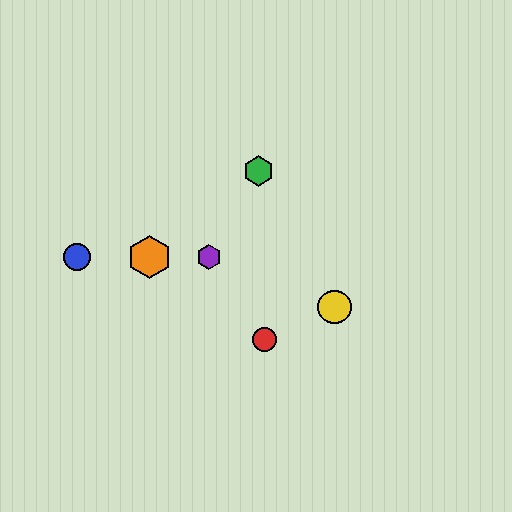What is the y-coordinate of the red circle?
The red circle is at y≈339.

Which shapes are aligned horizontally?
The blue circle, the purple hexagon, the orange hexagon are aligned horizontally.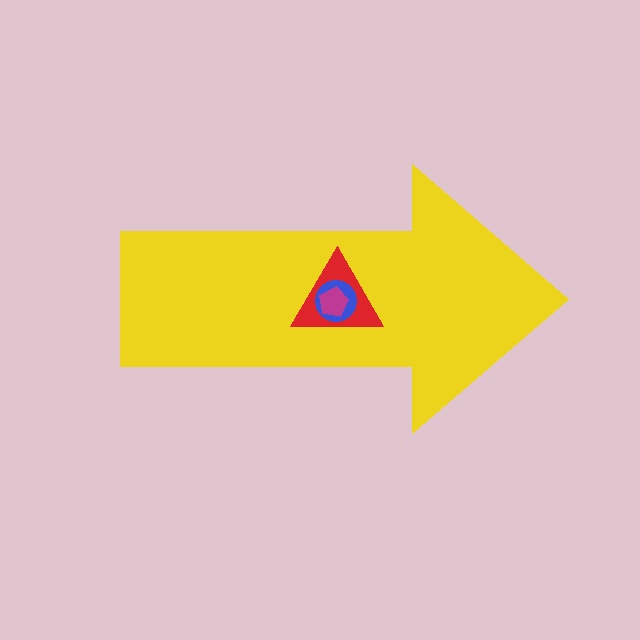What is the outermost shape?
The yellow arrow.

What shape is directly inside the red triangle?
The blue circle.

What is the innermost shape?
The magenta pentagon.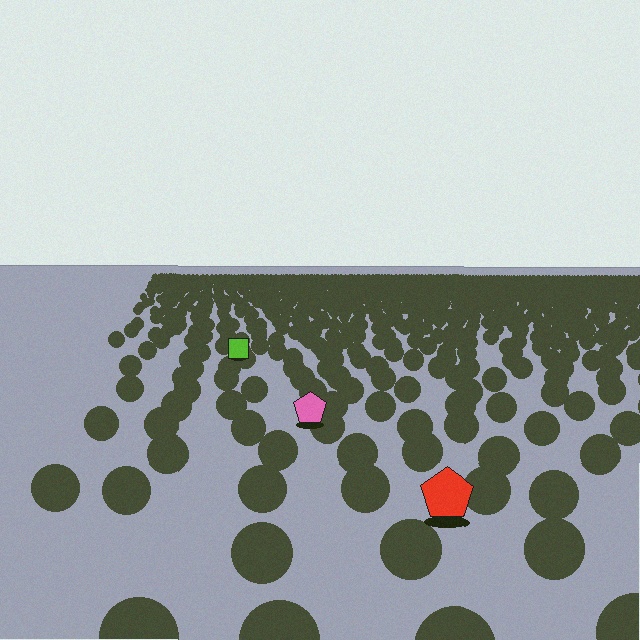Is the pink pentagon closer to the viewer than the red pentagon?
No. The red pentagon is closer — you can tell from the texture gradient: the ground texture is coarser near it.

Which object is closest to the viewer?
The red pentagon is closest. The texture marks near it are larger and more spread out.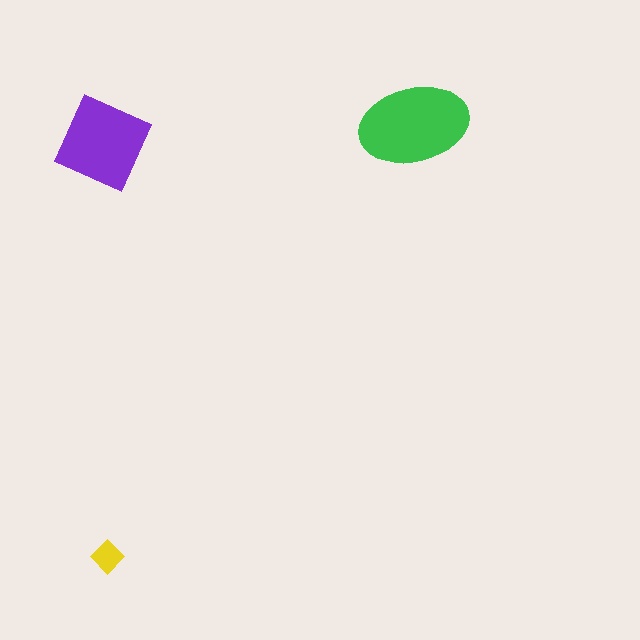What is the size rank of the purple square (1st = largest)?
2nd.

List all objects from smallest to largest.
The yellow diamond, the purple square, the green ellipse.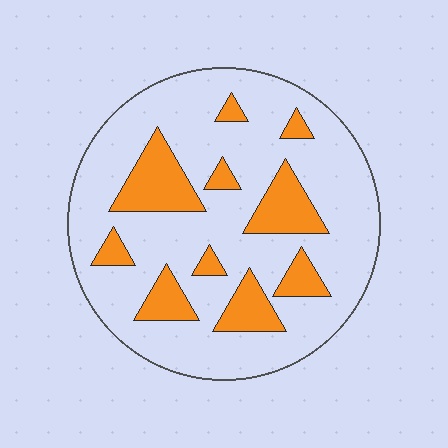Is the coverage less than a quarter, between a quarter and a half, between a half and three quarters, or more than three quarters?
Less than a quarter.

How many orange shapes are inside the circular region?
10.